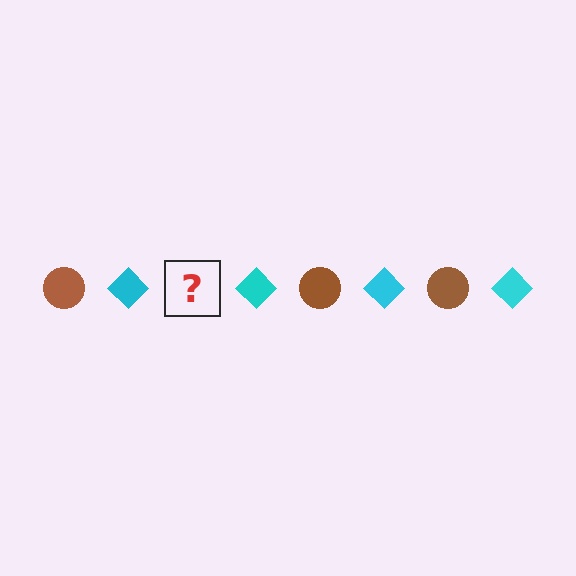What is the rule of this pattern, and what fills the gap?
The rule is that the pattern alternates between brown circle and cyan diamond. The gap should be filled with a brown circle.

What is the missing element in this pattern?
The missing element is a brown circle.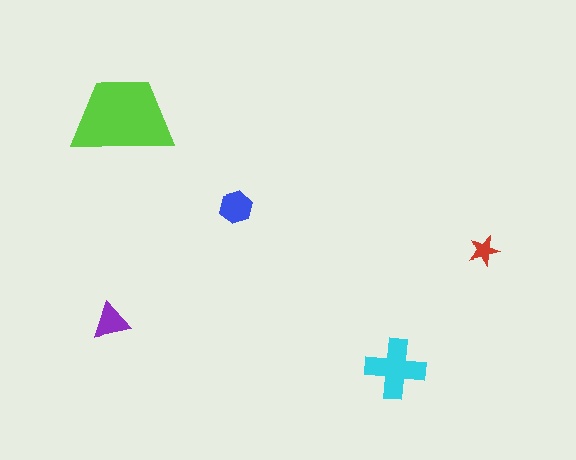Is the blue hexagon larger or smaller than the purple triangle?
Larger.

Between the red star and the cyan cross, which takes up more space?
The cyan cross.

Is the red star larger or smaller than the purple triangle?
Smaller.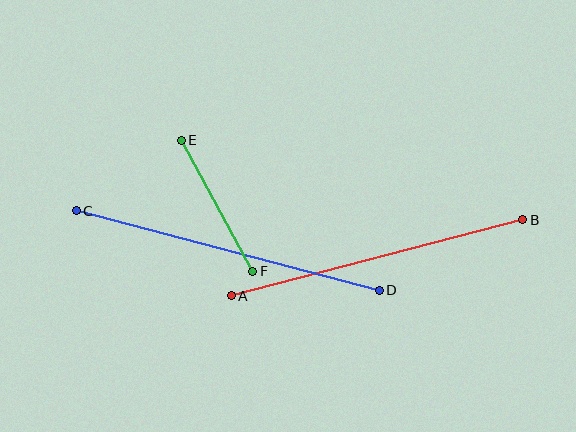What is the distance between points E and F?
The distance is approximately 149 pixels.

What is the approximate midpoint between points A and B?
The midpoint is at approximately (377, 258) pixels.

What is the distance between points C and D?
The distance is approximately 313 pixels.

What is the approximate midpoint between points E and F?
The midpoint is at approximately (217, 206) pixels.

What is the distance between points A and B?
The distance is approximately 301 pixels.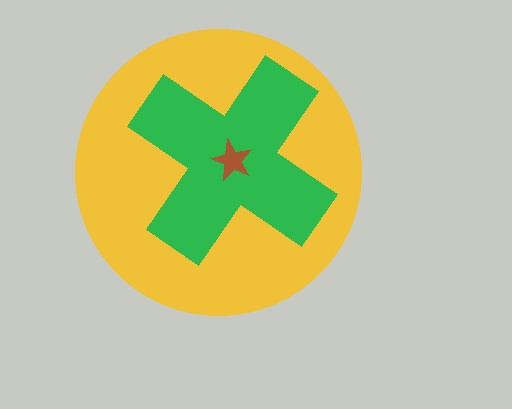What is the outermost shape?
The yellow circle.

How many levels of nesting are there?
3.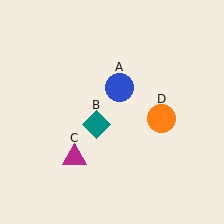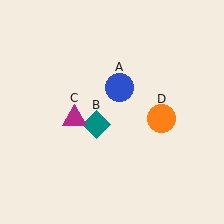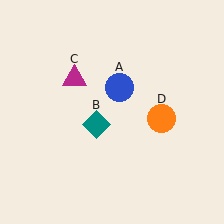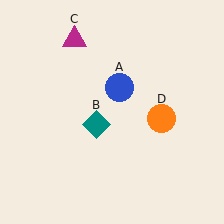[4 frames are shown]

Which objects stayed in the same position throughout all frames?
Blue circle (object A) and teal diamond (object B) and orange circle (object D) remained stationary.